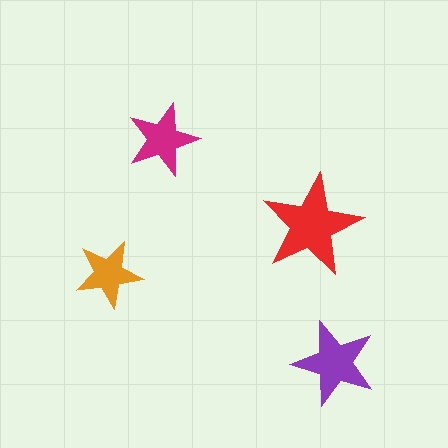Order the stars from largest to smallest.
the red one, the purple one, the magenta one, the orange one.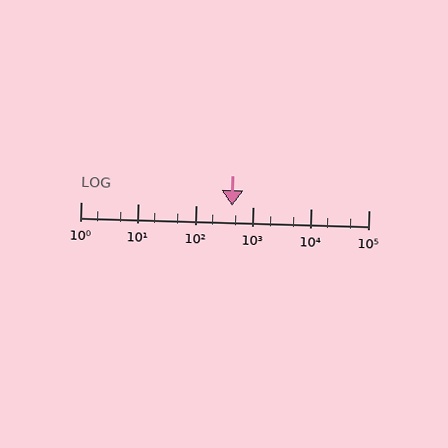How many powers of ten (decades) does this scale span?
The scale spans 5 decades, from 1 to 100000.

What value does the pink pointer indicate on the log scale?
The pointer indicates approximately 430.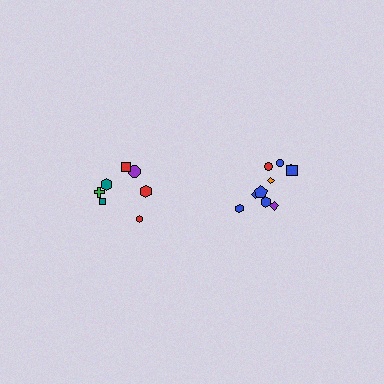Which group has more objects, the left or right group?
The right group.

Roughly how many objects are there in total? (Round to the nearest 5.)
Roughly 15 objects in total.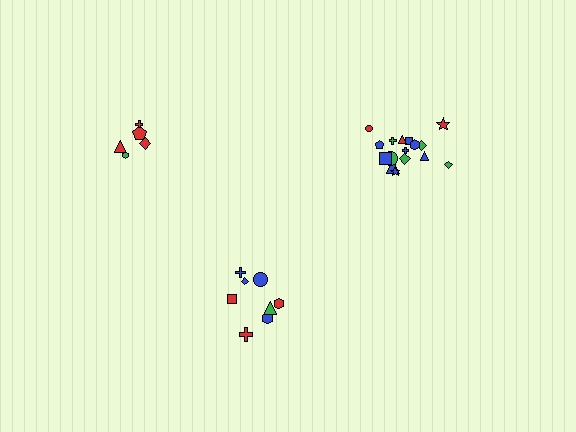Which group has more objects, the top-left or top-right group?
The top-right group.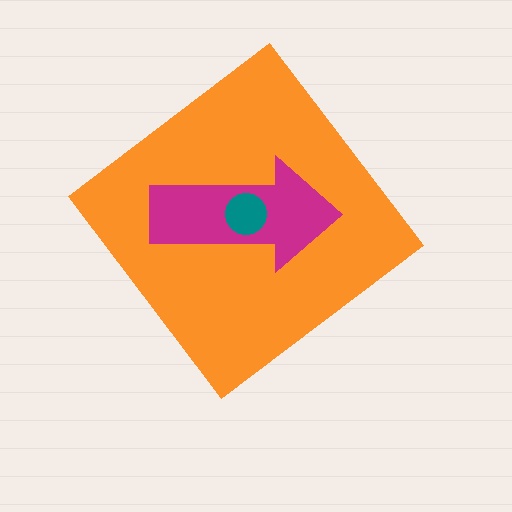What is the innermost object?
The teal circle.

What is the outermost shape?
The orange diamond.